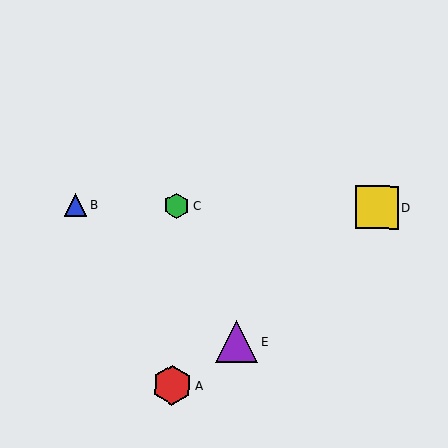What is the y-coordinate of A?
Object A is at y≈385.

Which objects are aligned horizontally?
Objects B, C, D are aligned horizontally.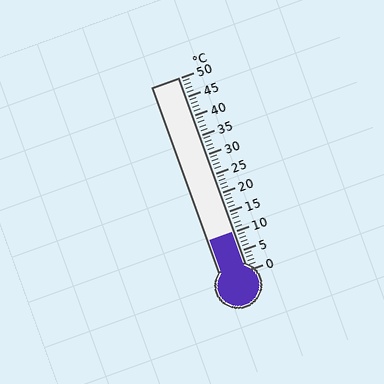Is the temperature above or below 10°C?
The temperature is at 10°C.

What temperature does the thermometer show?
The thermometer shows approximately 10°C.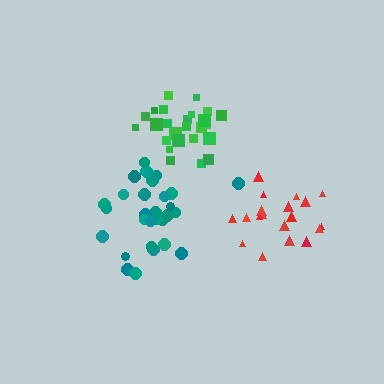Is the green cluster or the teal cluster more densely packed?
Green.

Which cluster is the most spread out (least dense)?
Red.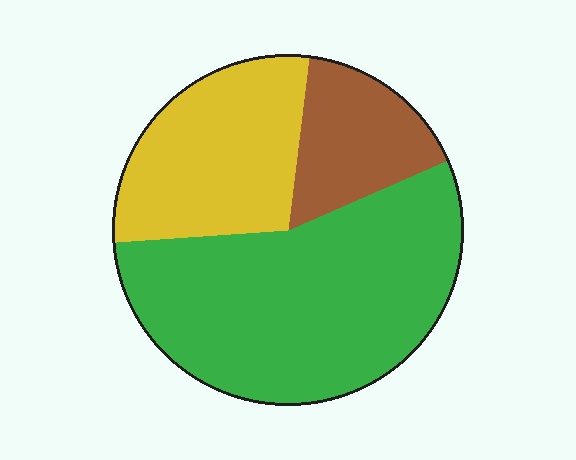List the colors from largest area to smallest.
From largest to smallest: green, yellow, brown.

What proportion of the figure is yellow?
Yellow covers around 30% of the figure.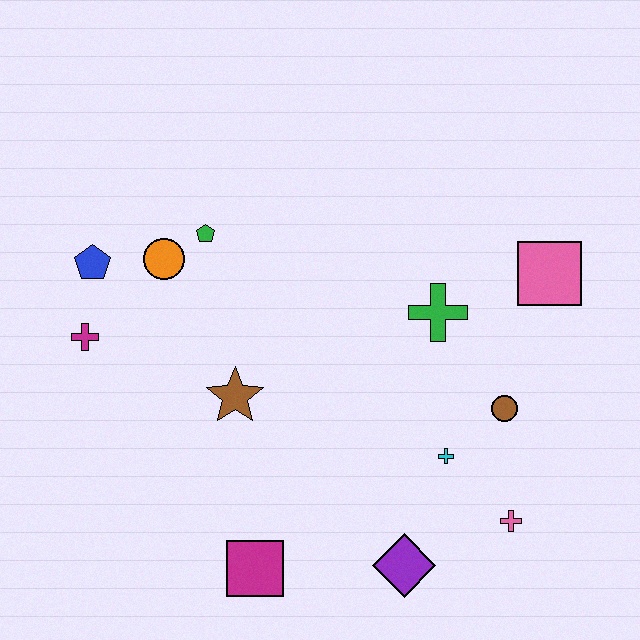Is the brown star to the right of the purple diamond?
No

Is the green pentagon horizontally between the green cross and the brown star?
No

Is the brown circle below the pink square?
Yes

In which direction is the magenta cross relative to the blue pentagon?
The magenta cross is below the blue pentagon.